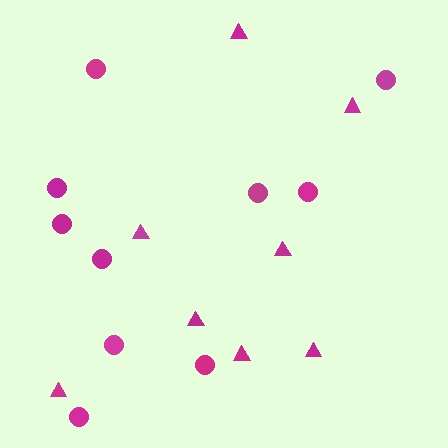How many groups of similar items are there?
There are 2 groups: one group of circles (10) and one group of triangles (8).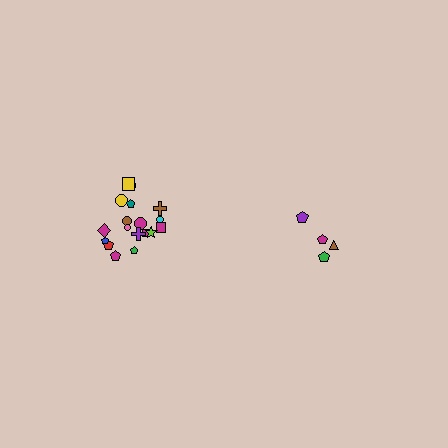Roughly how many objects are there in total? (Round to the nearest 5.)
Roughly 20 objects in total.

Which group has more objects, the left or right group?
The left group.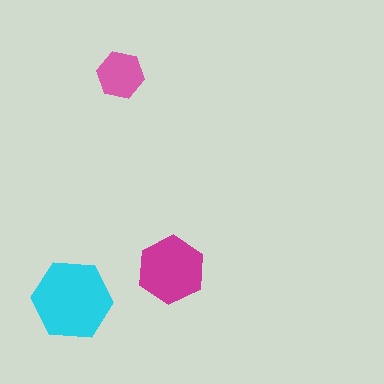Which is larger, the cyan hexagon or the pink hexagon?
The cyan one.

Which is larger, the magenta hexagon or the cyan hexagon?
The cyan one.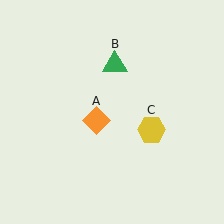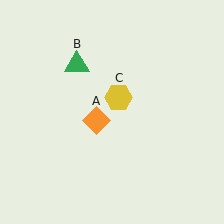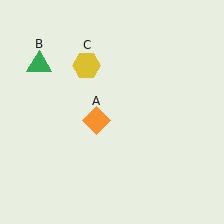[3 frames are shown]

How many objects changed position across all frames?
2 objects changed position: green triangle (object B), yellow hexagon (object C).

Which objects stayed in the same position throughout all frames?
Orange diamond (object A) remained stationary.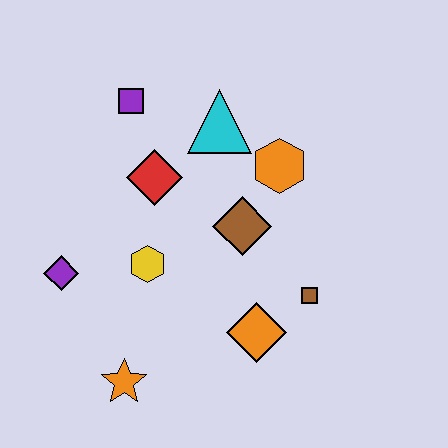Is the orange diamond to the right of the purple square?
Yes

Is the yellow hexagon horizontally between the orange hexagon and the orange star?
Yes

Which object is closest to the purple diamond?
The yellow hexagon is closest to the purple diamond.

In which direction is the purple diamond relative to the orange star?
The purple diamond is above the orange star.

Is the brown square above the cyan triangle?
No